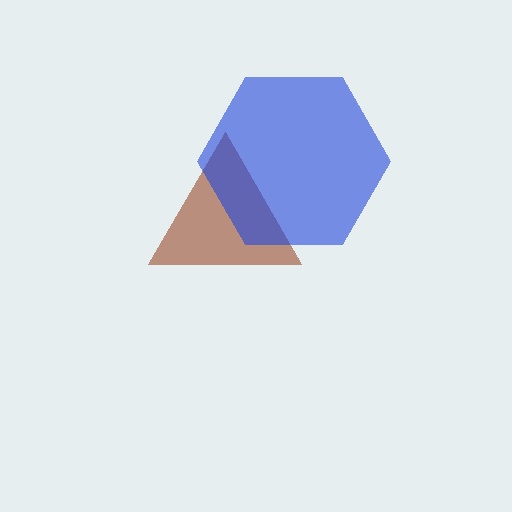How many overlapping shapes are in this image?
There are 2 overlapping shapes in the image.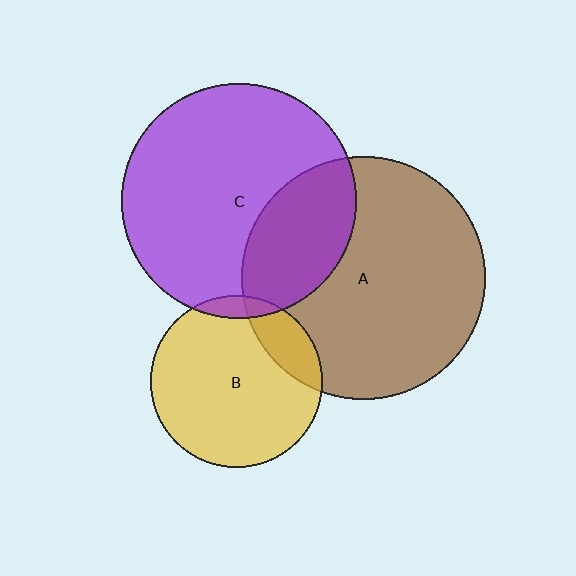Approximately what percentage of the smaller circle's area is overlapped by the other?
Approximately 15%.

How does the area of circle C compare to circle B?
Approximately 1.9 times.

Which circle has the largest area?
Circle A (brown).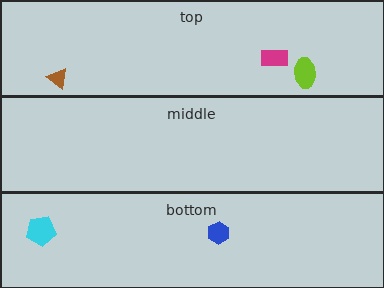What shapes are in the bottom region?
The cyan pentagon, the blue hexagon.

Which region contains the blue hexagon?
The bottom region.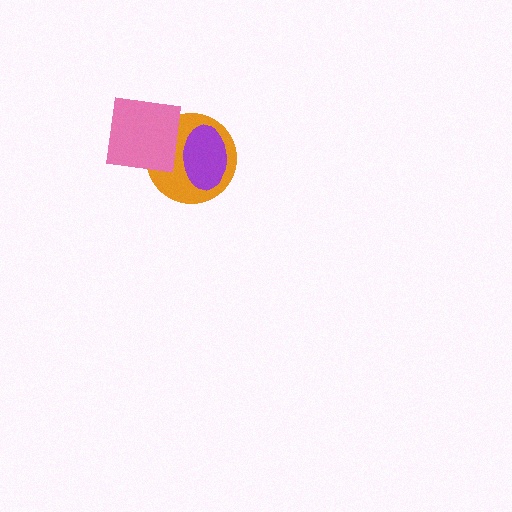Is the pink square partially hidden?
No, no other shape covers it.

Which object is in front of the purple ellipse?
The pink square is in front of the purple ellipse.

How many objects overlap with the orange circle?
2 objects overlap with the orange circle.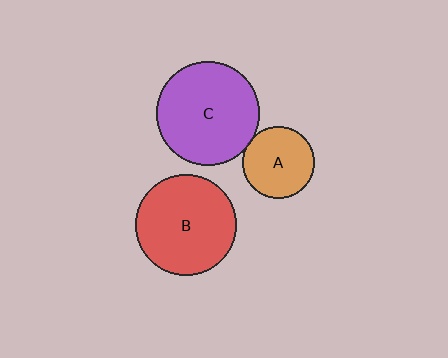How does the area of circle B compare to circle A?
Approximately 2.0 times.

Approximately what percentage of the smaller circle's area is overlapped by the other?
Approximately 5%.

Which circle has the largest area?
Circle C (purple).